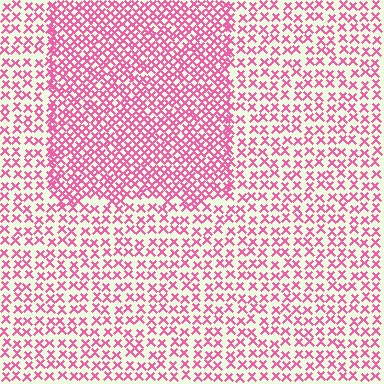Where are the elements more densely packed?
The elements are more densely packed inside the rectangle boundary.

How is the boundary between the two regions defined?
The boundary is defined by a change in element density (approximately 1.9x ratio). All elements are the same color, size, and shape.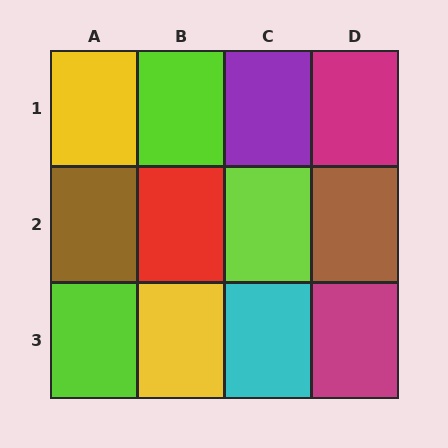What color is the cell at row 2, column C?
Lime.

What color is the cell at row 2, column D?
Brown.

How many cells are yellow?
2 cells are yellow.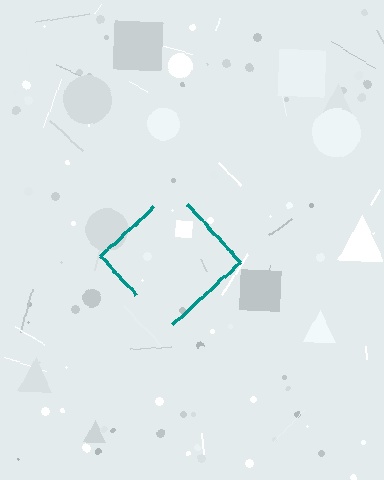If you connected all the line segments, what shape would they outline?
They would outline a diamond.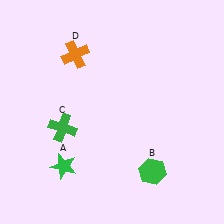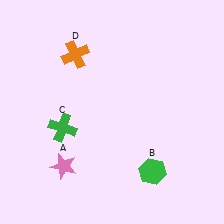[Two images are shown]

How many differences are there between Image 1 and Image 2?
There is 1 difference between the two images.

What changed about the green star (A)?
In Image 1, A is green. In Image 2, it changed to pink.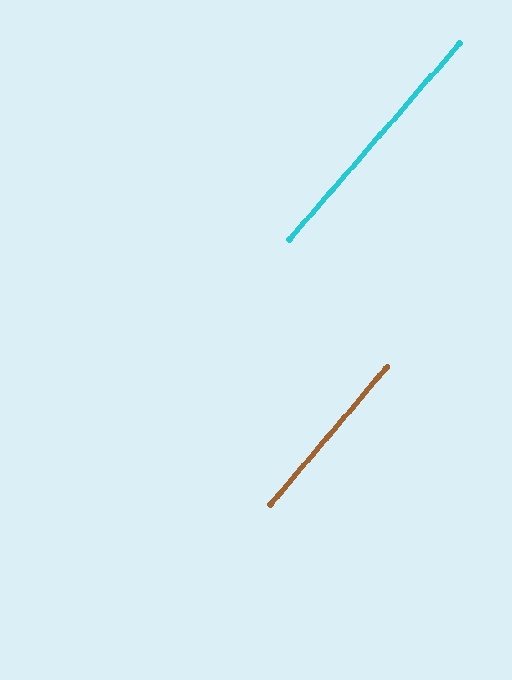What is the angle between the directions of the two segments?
Approximately 1 degree.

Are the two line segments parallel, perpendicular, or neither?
Parallel — their directions differ by only 0.6°.